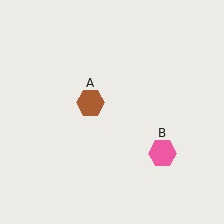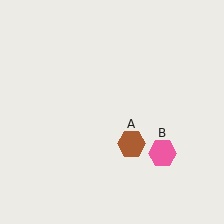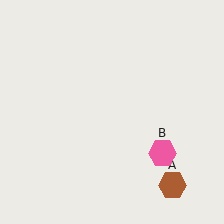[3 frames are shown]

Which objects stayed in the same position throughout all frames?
Pink hexagon (object B) remained stationary.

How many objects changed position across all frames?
1 object changed position: brown hexagon (object A).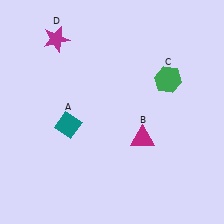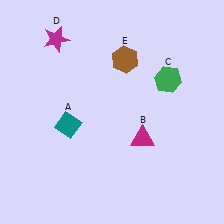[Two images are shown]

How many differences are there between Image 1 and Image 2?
There is 1 difference between the two images.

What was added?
A brown hexagon (E) was added in Image 2.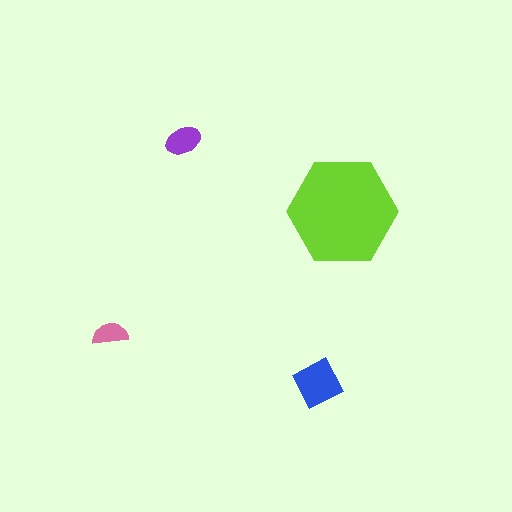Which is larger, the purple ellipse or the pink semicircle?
The purple ellipse.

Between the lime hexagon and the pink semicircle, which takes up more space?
The lime hexagon.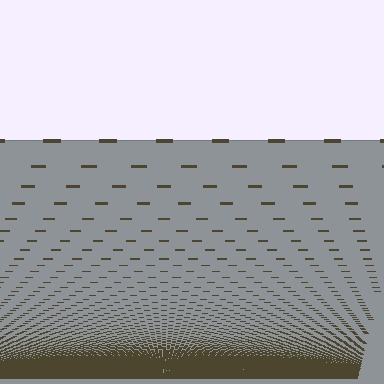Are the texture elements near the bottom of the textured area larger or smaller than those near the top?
Smaller. The gradient is inverted — elements near the bottom are smaller and denser.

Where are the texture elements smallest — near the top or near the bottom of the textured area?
Near the bottom.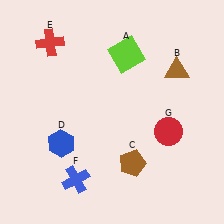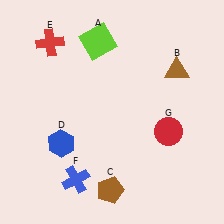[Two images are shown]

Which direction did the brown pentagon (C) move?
The brown pentagon (C) moved down.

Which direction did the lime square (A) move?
The lime square (A) moved left.